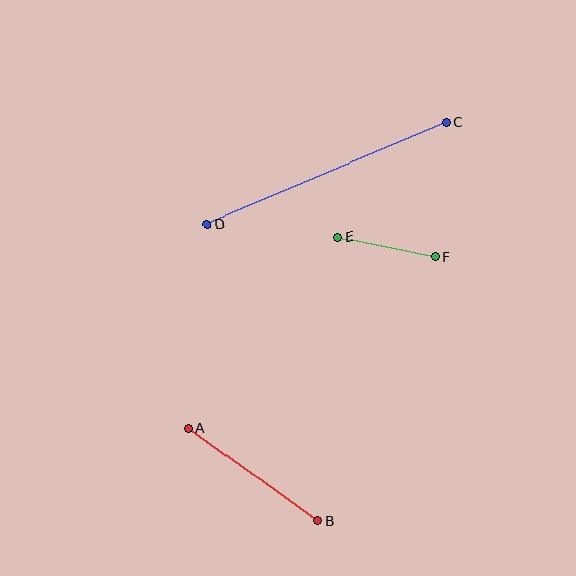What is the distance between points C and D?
The distance is approximately 259 pixels.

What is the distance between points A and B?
The distance is approximately 159 pixels.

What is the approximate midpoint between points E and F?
The midpoint is at approximately (386, 247) pixels.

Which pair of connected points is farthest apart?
Points C and D are farthest apart.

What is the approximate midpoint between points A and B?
The midpoint is at approximately (253, 474) pixels.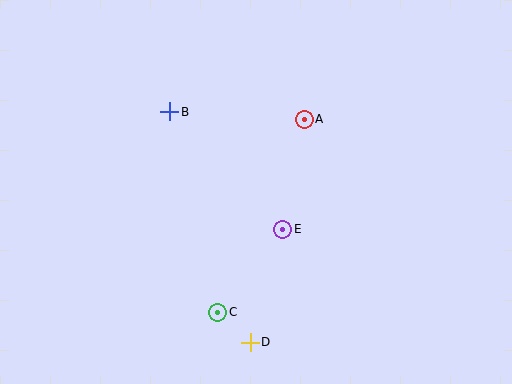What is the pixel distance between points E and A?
The distance between E and A is 112 pixels.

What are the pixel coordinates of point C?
Point C is at (218, 312).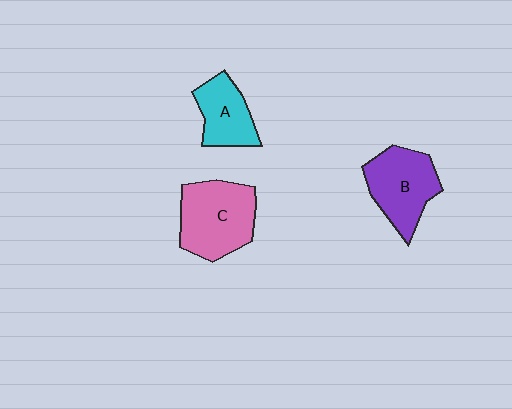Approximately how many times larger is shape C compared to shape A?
Approximately 1.6 times.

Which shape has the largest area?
Shape C (pink).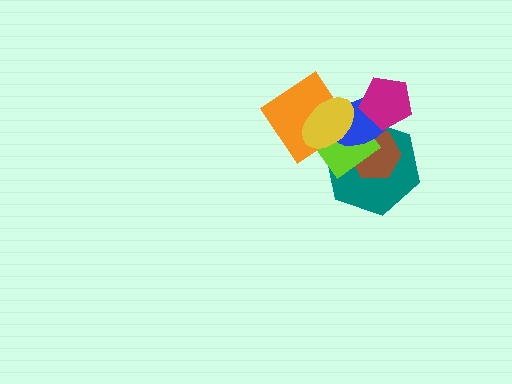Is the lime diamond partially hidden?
Yes, it is partially covered by another shape.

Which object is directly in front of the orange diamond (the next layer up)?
The blue ellipse is directly in front of the orange diamond.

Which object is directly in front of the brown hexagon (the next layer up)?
The lime diamond is directly in front of the brown hexagon.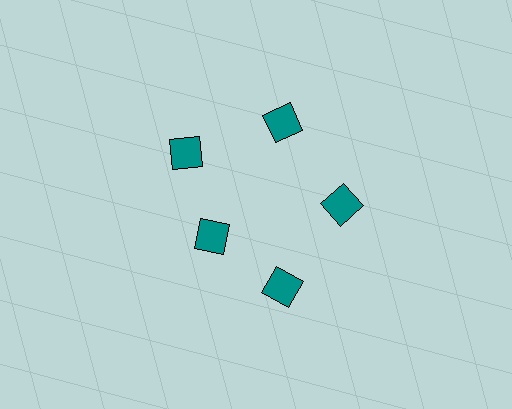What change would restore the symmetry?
The symmetry would be restored by moving it outward, back onto the ring so that all 5 diamonds sit at equal angles and equal distance from the center.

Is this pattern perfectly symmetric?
No. The 5 teal diamonds are arranged in a ring, but one element near the 8 o'clock position is pulled inward toward the center, breaking the 5-fold rotational symmetry.